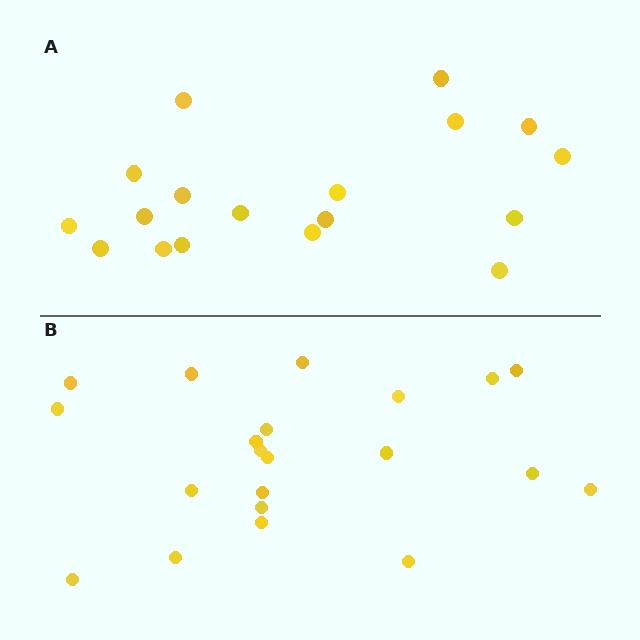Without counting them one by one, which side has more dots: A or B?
Region B (the bottom region) has more dots.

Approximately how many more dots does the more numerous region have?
Region B has just a few more — roughly 2 or 3 more dots than region A.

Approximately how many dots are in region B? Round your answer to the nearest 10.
About 20 dots. (The exact count is 21, which rounds to 20.)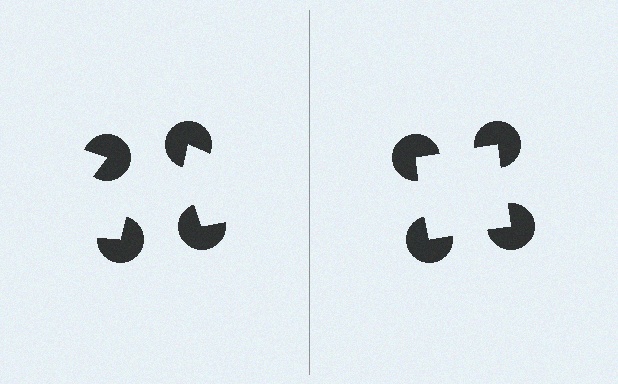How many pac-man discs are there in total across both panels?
8 — 4 on each side.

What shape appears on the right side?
An illusory square.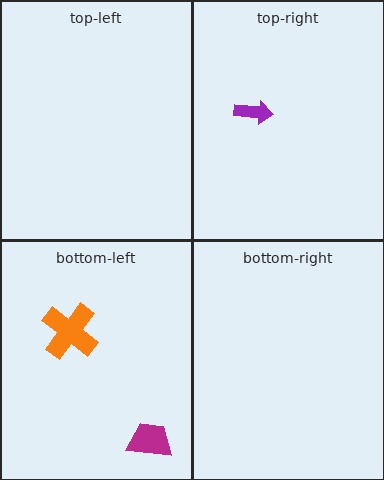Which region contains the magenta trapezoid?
The bottom-left region.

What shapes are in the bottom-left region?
The magenta trapezoid, the orange cross.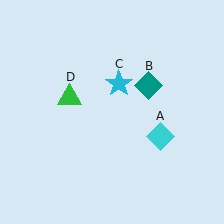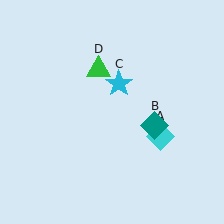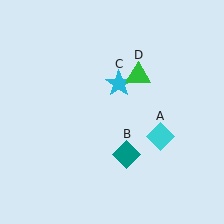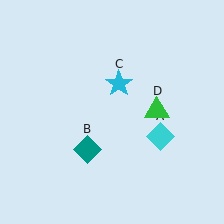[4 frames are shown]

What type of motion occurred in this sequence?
The teal diamond (object B), green triangle (object D) rotated clockwise around the center of the scene.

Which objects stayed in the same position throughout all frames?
Cyan diamond (object A) and cyan star (object C) remained stationary.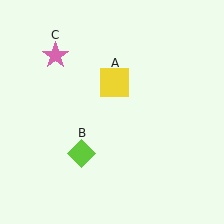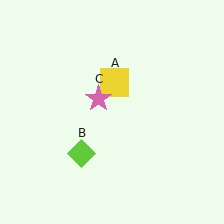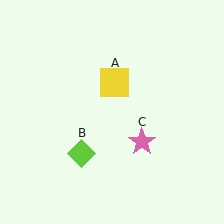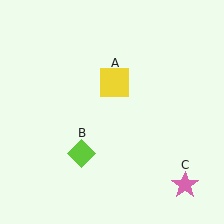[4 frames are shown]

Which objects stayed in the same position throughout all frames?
Yellow square (object A) and lime diamond (object B) remained stationary.